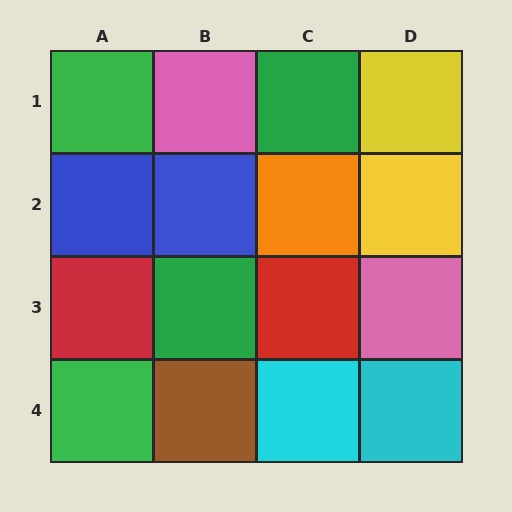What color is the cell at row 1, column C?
Green.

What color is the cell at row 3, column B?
Green.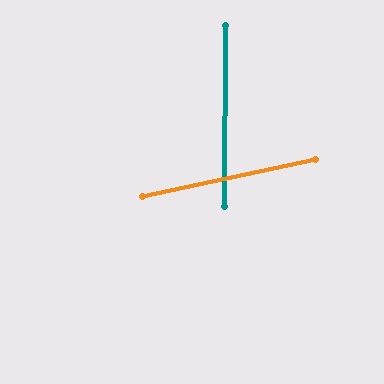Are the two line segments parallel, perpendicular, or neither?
Neither parallel nor perpendicular — they differ by about 78°.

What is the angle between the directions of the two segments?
Approximately 78 degrees.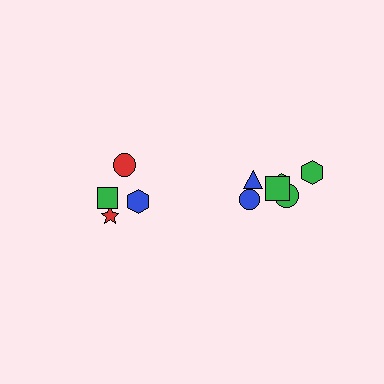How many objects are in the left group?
There are 4 objects.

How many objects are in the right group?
There are 6 objects.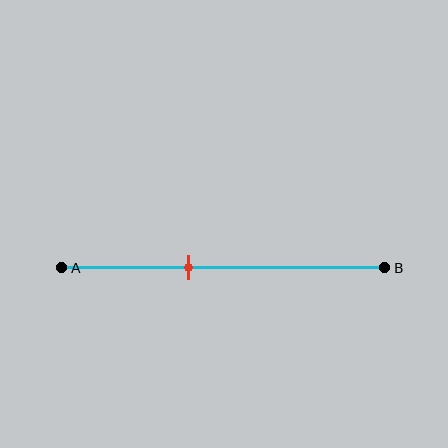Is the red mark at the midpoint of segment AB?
No, the mark is at about 40% from A, not at the 50% midpoint.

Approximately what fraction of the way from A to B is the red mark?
The red mark is approximately 40% of the way from A to B.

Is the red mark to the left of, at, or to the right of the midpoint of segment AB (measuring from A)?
The red mark is to the left of the midpoint of segment AB.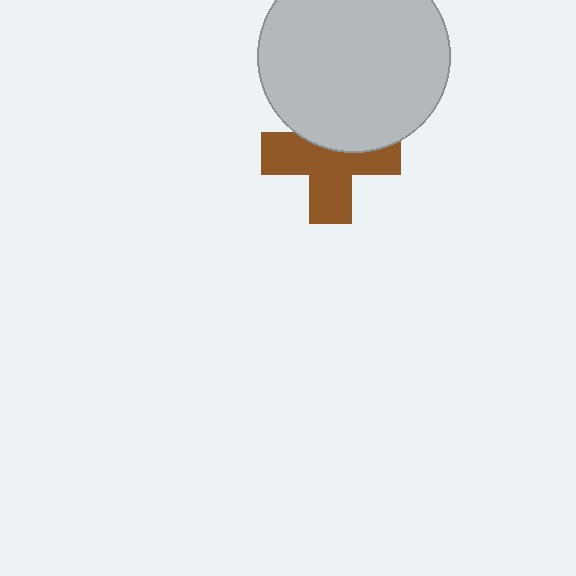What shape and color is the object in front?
The object in front is a light gray circle.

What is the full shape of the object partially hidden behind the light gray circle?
The partially hidden object is a brown cross.